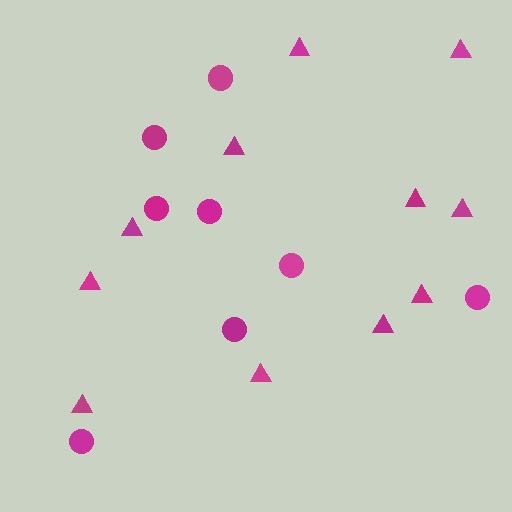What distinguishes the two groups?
There are 2 groups: one group of triangles (11) and one group of circles (8).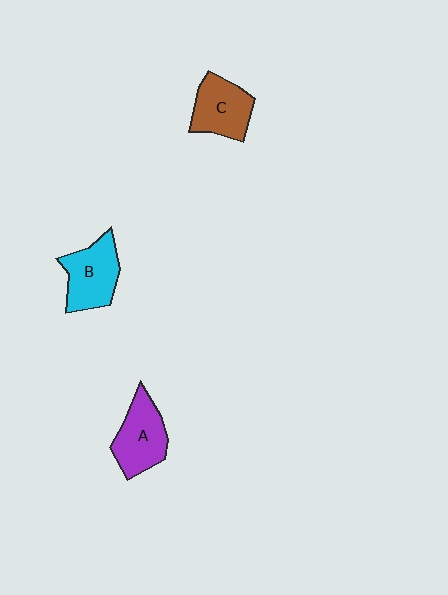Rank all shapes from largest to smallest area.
From largest to smallest: B (cyan), A (purple), C (brown).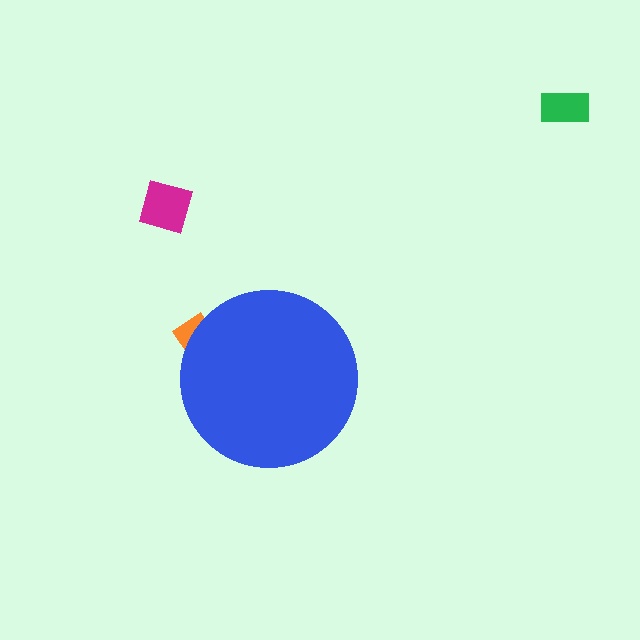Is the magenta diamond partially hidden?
No, the magenta diamond is fully visible.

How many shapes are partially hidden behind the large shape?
1 shape is partially hidden.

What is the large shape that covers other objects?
A blue circle.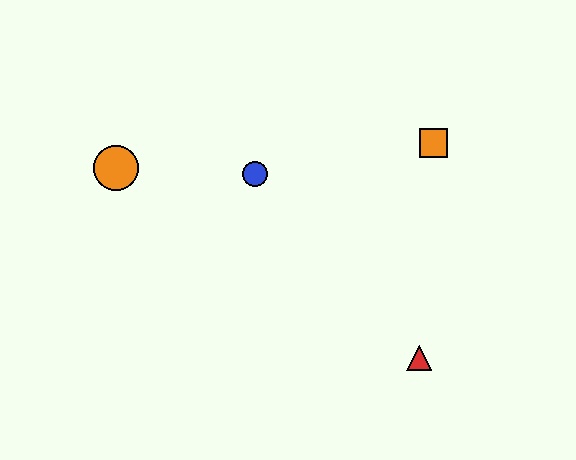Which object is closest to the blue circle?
The orange circle is closest to the blue circle.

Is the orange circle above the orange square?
No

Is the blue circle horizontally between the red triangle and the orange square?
No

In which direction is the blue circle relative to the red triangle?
The blue circle is above the red triangle.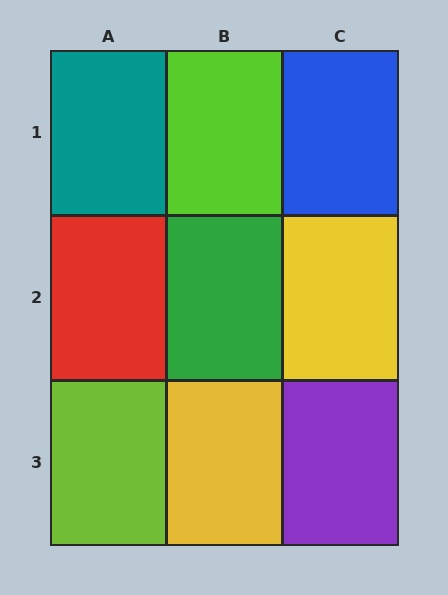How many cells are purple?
1 cell is purple.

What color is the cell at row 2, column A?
Red.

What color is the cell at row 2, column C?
Yellow.